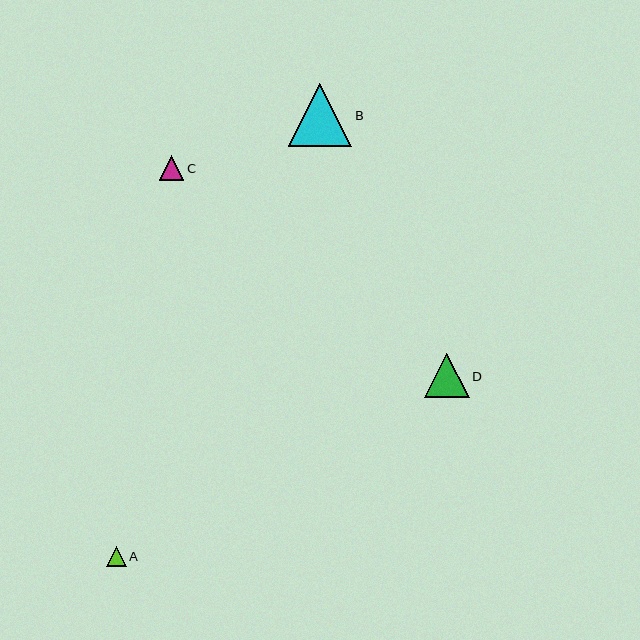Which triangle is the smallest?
Triangle A is the smallest with a size of approximately 20 pixels.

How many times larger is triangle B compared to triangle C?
Triangle B is approximately 2.6 times the size of triangle C.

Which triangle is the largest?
Triangle B is the largest with a size of approximately 63 pixels.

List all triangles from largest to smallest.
From largest to smallest: B, D, C, A.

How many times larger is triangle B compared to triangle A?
Triangle B is approximately 3.1 times the size of triangle A.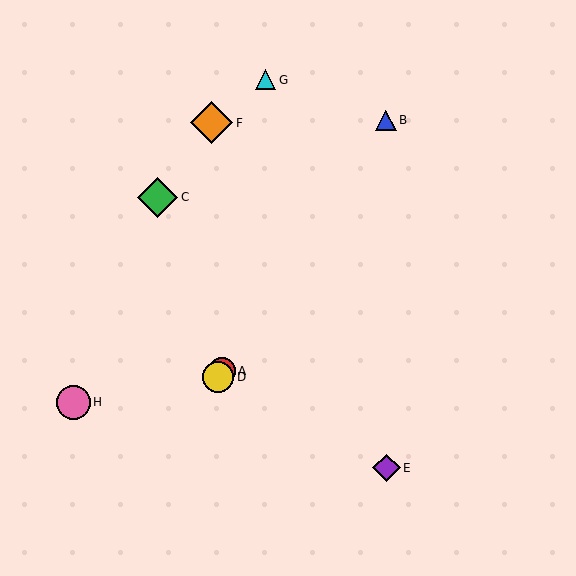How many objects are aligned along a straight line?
3 objects (A, B, D) are aligned along a straight line.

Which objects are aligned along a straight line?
Objects A, B, D are aligned along a straight line.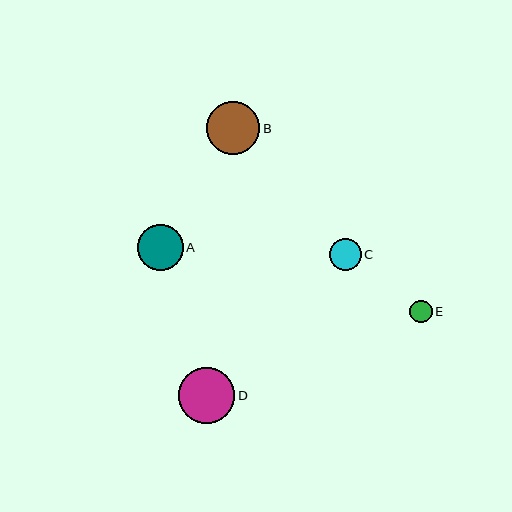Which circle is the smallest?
Circle E is the smallest with a size of approximately 23 pixels.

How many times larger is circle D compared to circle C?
Circle D is approximately 1.7 times the size of circle C.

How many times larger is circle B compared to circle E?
Circle B is approximately 2.3 times the size of circle E.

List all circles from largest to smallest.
From largest to smallest: D, B, A, C, E.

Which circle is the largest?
Circle D is the largest with a size of approximately 56 pixels.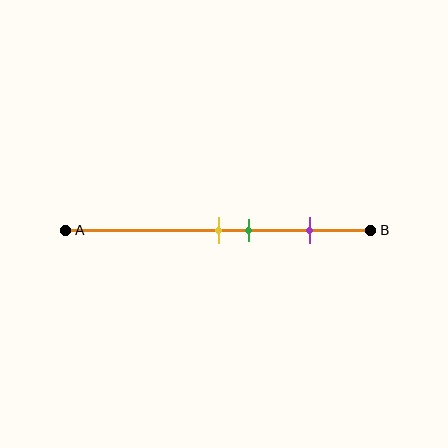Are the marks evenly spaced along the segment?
No, the marks are not evenly spaced.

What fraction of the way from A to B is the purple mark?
The purple mark is approximately 80% (0.8) of the way from A to B.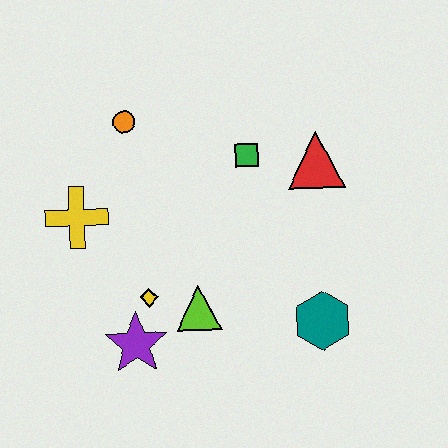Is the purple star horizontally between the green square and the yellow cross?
Yes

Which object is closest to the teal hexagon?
The lime triangle is closest to the teal hexagon.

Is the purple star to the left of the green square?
Yes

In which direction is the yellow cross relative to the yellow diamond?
The yellow cross is above the yellow diamond.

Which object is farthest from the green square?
The purple star is farthest from the green square.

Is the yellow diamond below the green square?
Yes